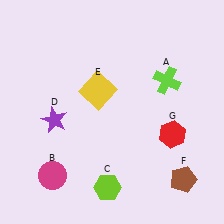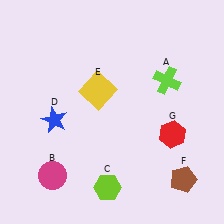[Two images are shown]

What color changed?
The star (D) changed from purple in Image 1 to blue in Image 2.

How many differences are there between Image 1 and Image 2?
There is 1 difference between the two images.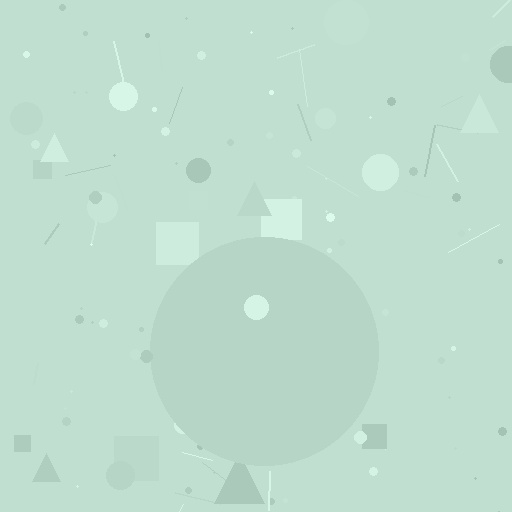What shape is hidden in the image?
A circle is hidden in the image.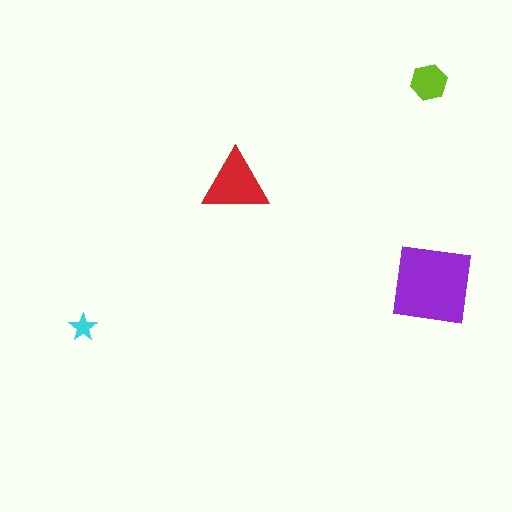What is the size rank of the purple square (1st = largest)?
1st.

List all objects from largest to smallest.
The purple square, the red triangle, the lime hexagon, the cyan star.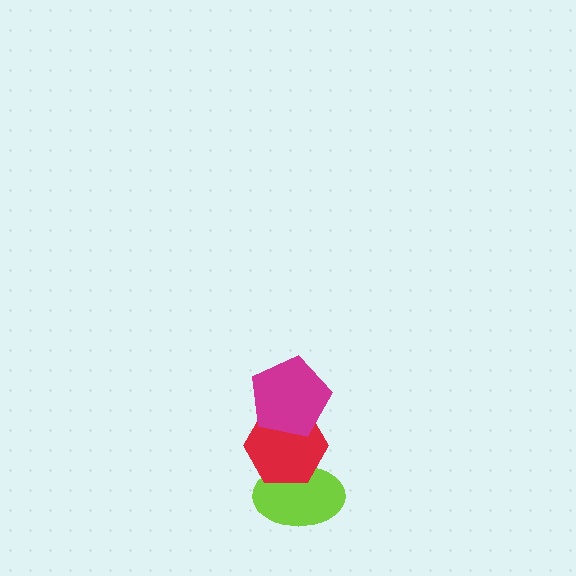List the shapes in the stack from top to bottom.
From top to bottom: the magenta pentagon, the red hexagon, the lime ellipse.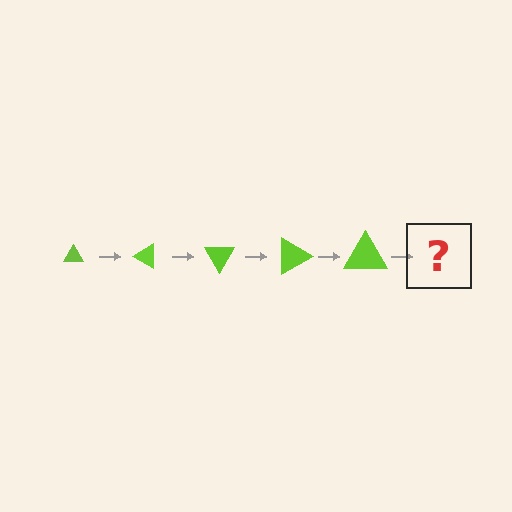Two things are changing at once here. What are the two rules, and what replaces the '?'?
The two rules are that the triangle grows larger each step and it rotates 30 degrees each step. The '?' should be a triangle, larger than the previous one and rotated 150 degrees from the start.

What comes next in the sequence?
The next element should be a triangle, larger than the previous one and rotated 150 degrees from the start.